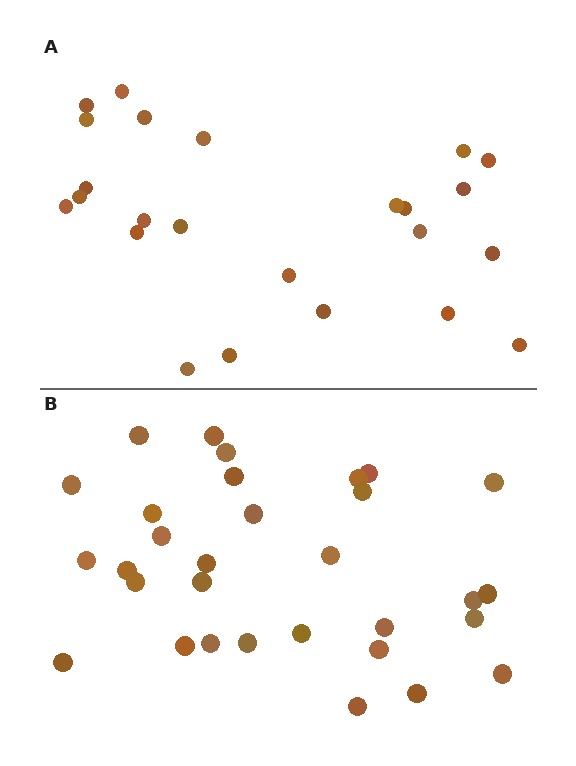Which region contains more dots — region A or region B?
Region B (the bottom region) has more dots.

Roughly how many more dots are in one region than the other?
Region B has roughly 8 or so more dots than region A.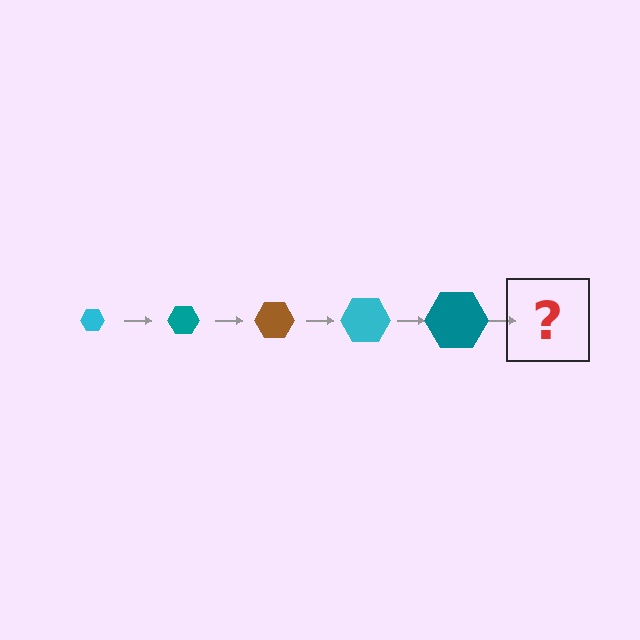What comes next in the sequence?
The next element should be a brown hexagon, larger than the previous one.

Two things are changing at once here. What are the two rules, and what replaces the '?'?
The two rules are that the hexagon grows larger each step and the color cycles through cyan, teal, and brown. The '?' should be a brown hexagon, larger than the previous one.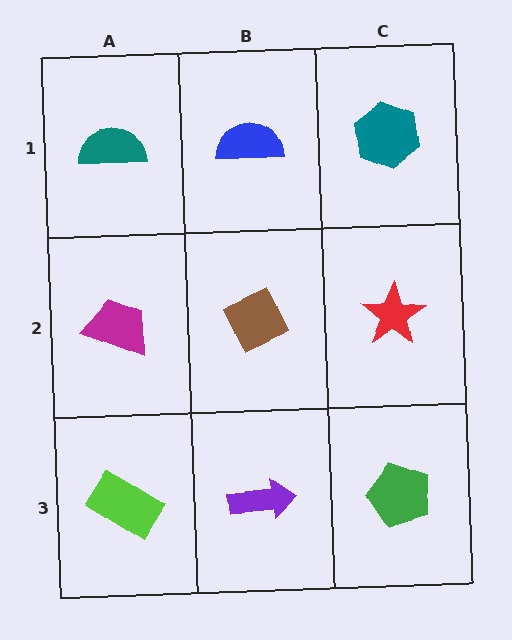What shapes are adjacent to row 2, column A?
A teal semicircle (row 1, column A), a lime rectangle (row 3, column A), a brown diamond (row 2, column B).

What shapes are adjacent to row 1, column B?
A brown diamond (row 2, column B), a teal semicircle (row 1, column A), a teal hexagon (row 1, column C).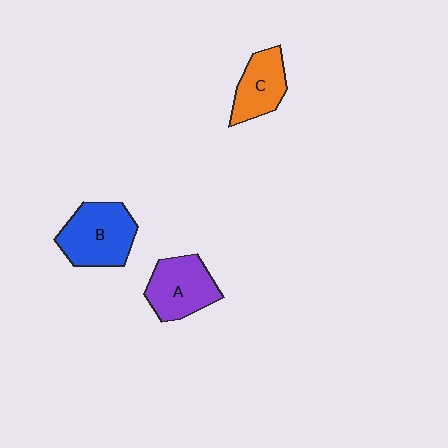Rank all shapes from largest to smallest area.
From largest to smallest: B (blue), A (purple), C (orange).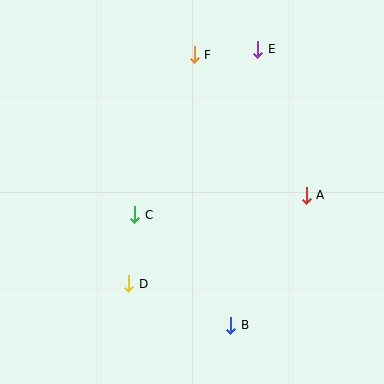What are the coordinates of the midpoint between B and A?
The midpoint between B and A is at (268, 260).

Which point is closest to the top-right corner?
Point E is closest to the top-right corner.